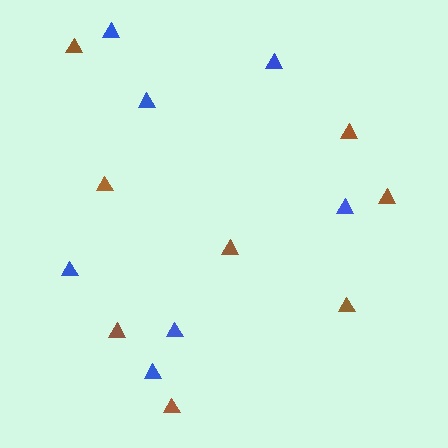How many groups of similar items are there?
There are 2 groups: one group of brown triangles (8) and one group of blue triangles (7).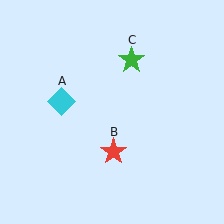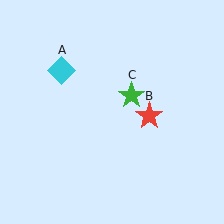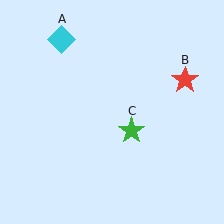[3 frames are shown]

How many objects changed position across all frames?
3 objects changed position: cyan diamond (object A), red star (object B), green star (object C).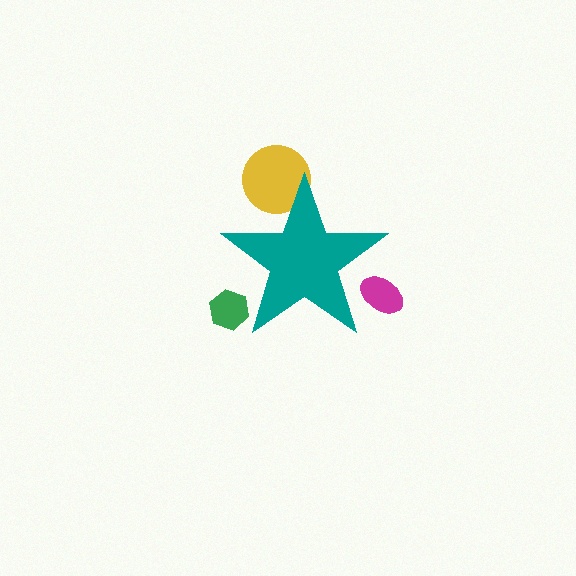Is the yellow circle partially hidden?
Yes, the yellow circle is partially hidden behind the teal star.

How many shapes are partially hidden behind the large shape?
3 shapes are partially hidden.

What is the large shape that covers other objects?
A teal star.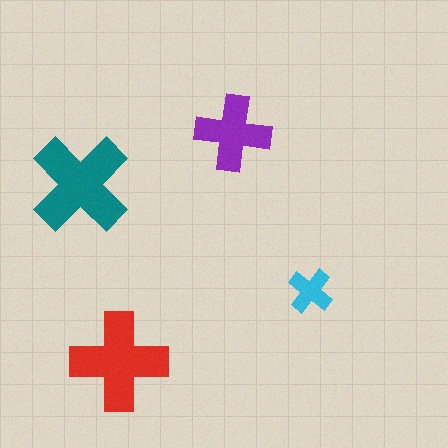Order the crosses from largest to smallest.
the teal one, the red one, the purple one, the cyan one.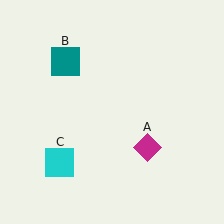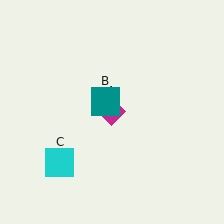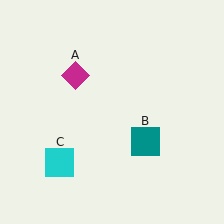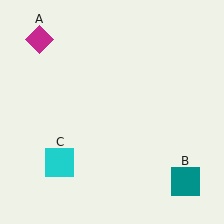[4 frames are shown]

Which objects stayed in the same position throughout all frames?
Cyan square (object C) remained stationary.